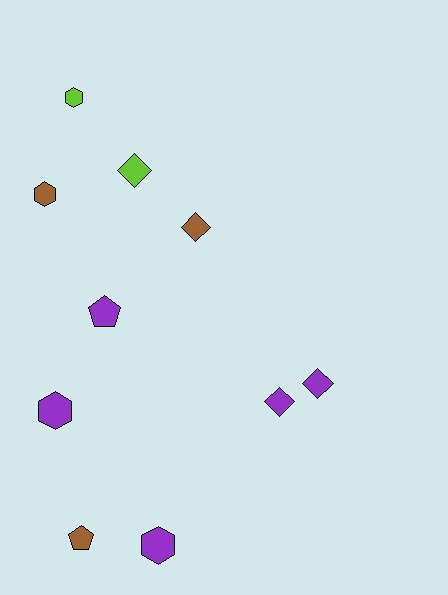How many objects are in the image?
There are 10 objects.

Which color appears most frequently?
Purple, with 5 objects.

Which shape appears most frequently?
Diamond, with 4 objects.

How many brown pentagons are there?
There is 1 brown pentagon.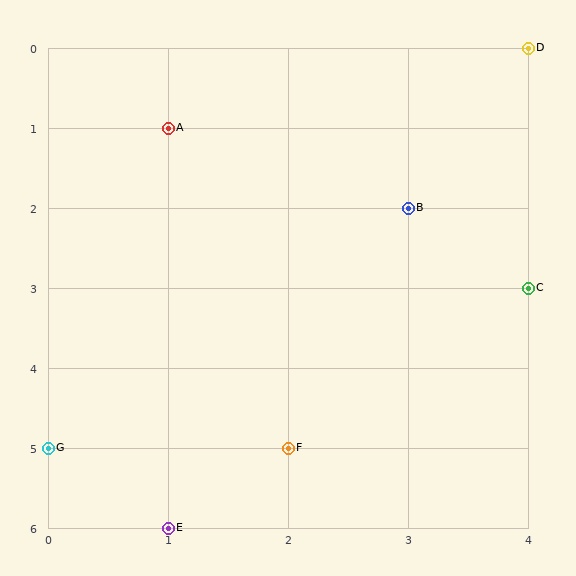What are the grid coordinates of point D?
Point D is at grid coordinates (4, 0).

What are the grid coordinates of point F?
Point F is at grid coordinates (2, 5).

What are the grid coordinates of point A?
Point A is at grid coordinates (1, 1).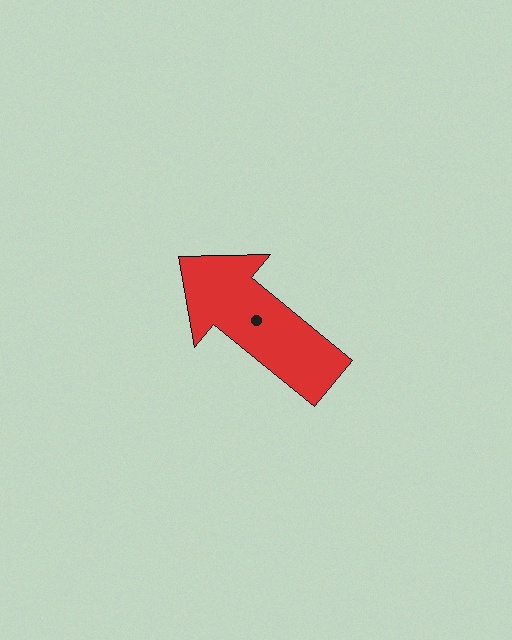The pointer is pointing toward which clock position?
Roughly 10 o'clock.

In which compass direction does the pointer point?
Northwest.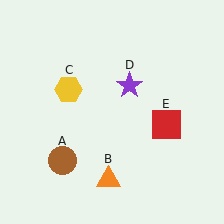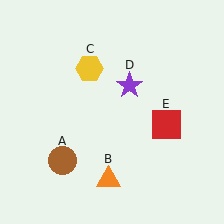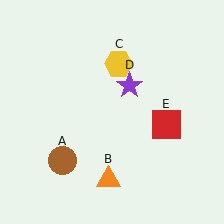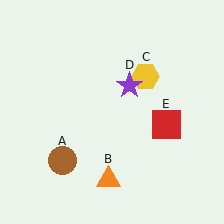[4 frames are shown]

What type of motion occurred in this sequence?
The yellow hexagon (object C) rotated clockwise around the center of the scene.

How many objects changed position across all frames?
1 object changed position: yellow hexagon (object C).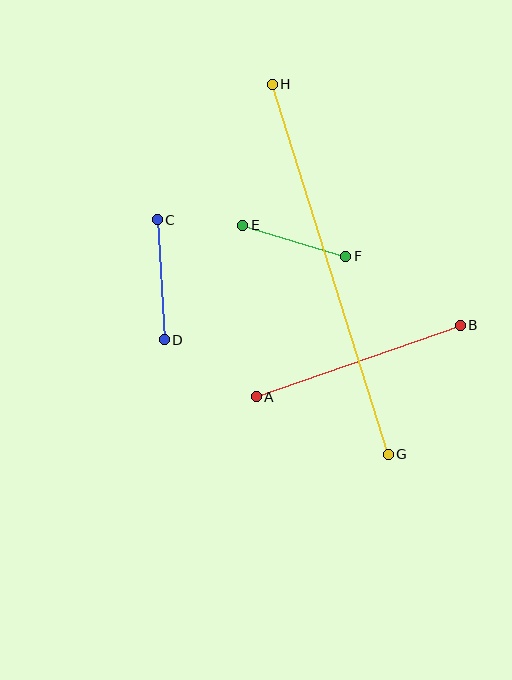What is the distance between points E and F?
The distance is approximately 108 pixels.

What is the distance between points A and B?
The distance is approximately 216 pixels.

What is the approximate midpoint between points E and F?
The midpoint is at approximately (294, 241) pixels.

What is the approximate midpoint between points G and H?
The midpoint is at approximately (330, 269) pixels.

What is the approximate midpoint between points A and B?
The midpoint is at approximately (358, 361) pixels.